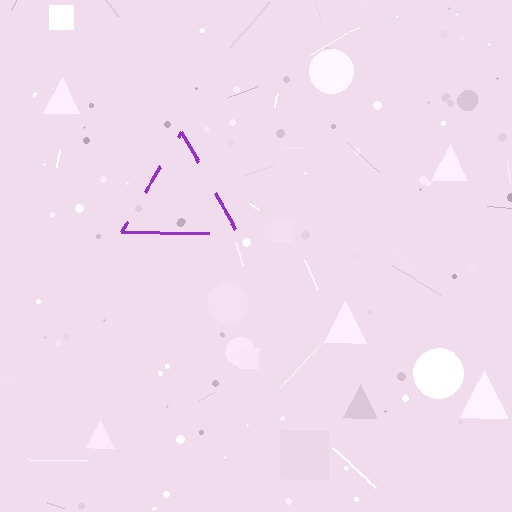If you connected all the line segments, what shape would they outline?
They would outline a triangle.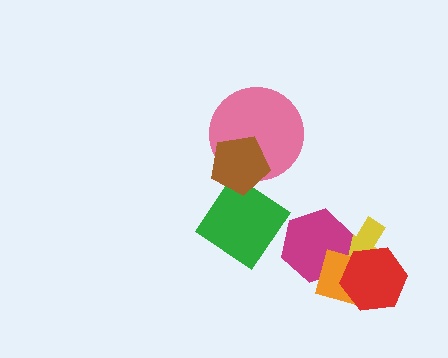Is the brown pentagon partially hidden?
No, no other shape covers it.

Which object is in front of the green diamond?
The brown pentagon is in front of the green diamond.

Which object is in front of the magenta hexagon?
The orange diamond is in front of the magenta hexagon.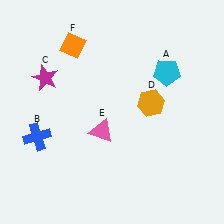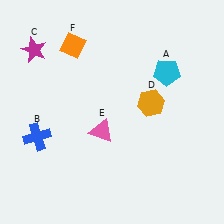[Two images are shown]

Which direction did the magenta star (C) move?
The magenta star (C) moved up.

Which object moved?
The magenta star (C) moved up.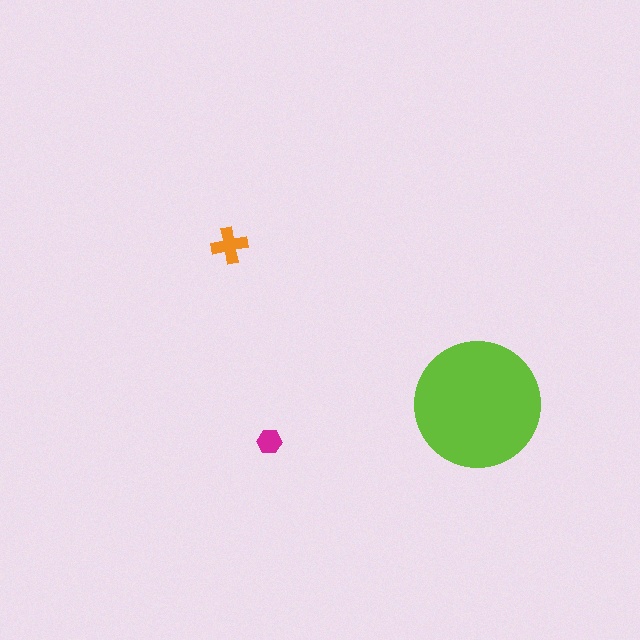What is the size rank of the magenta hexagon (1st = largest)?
3rd.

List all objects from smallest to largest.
The magenta hexagon, the orange cross, the lime circle.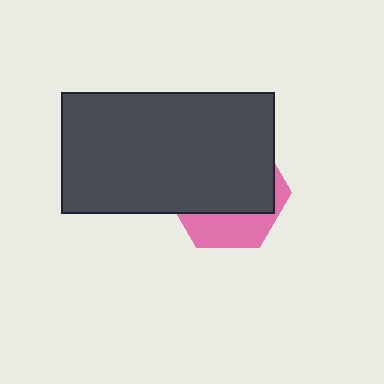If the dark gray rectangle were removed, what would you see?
You would see the complete pink hexagon.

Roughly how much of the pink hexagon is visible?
A small part of it is visible (roughly 31%).